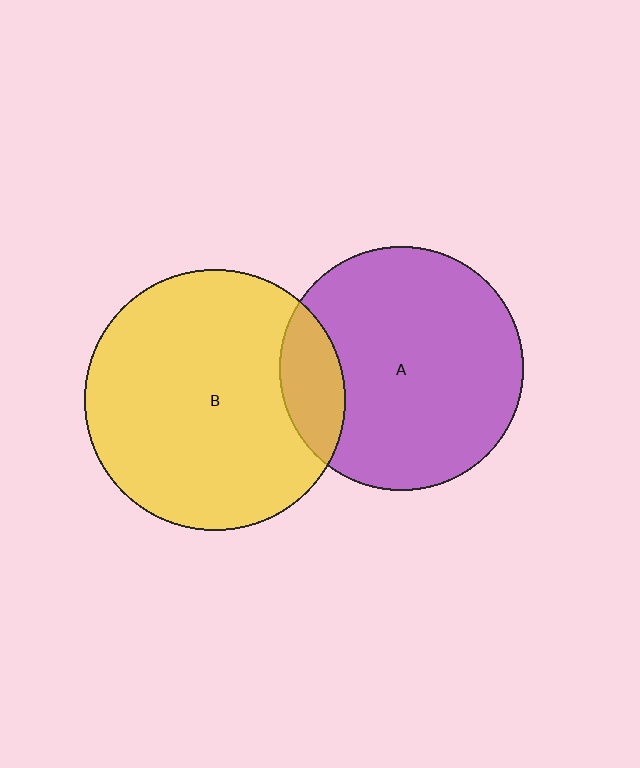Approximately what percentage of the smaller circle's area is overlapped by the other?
Approximately 15%.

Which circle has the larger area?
Circle B (yellow).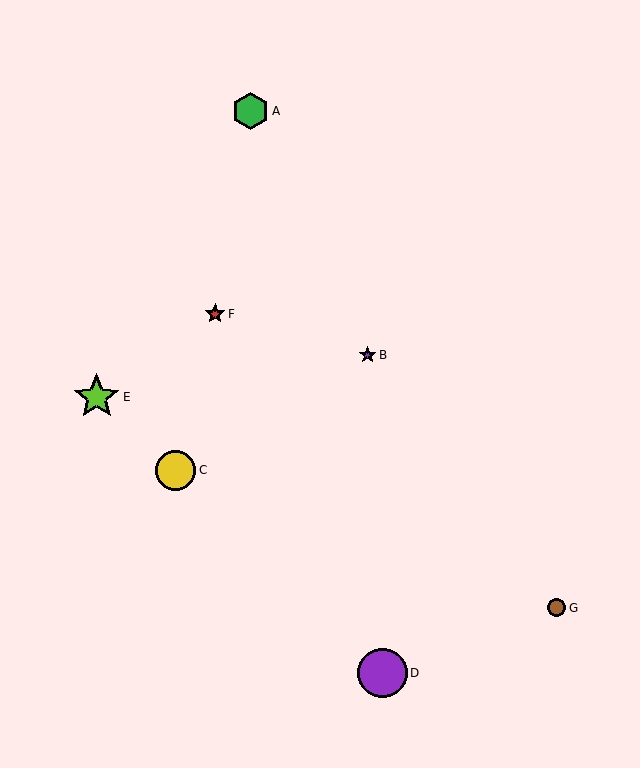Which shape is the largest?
The purple circle (labeled D) is the largest.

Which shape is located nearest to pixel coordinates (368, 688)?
The purple circle (labeled D) at (383, 673) is nearest to that location.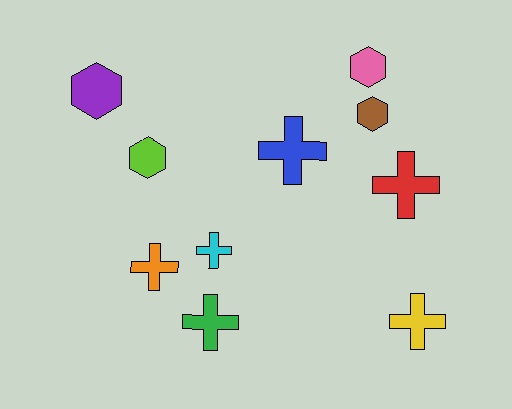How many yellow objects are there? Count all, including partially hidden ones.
There is 1 yellow object.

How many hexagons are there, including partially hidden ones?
There are 4 hexagons.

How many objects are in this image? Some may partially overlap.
There are 10 objects.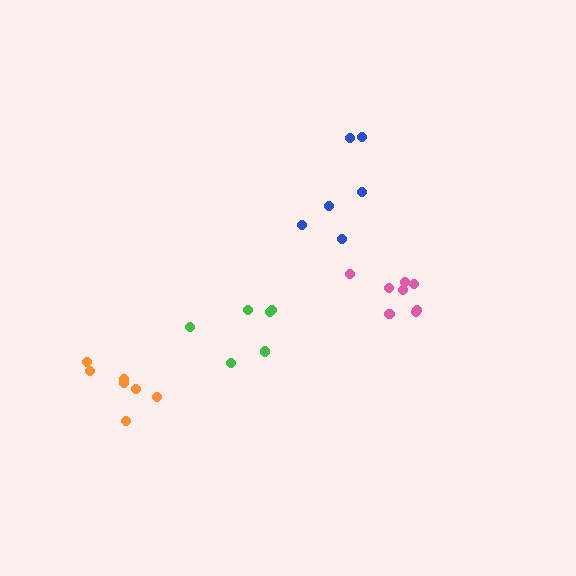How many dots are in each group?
Group 1: 6 dots, Group 2: 8 dots, Group 3: 7 dots, Group 4: 6 dots (27 total).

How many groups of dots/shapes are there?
There are 4 groups.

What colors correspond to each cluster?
The clusters are colored: blue, pink, orange, green.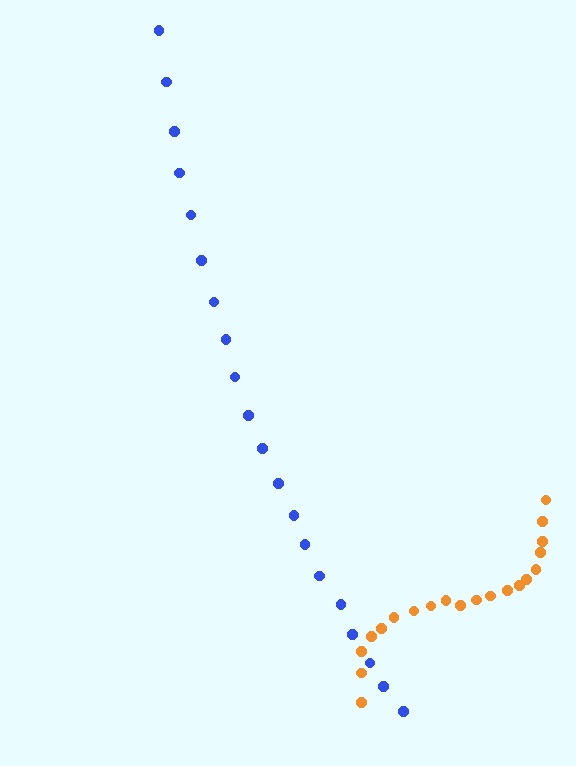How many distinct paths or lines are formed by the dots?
There are 2 distinct paths.